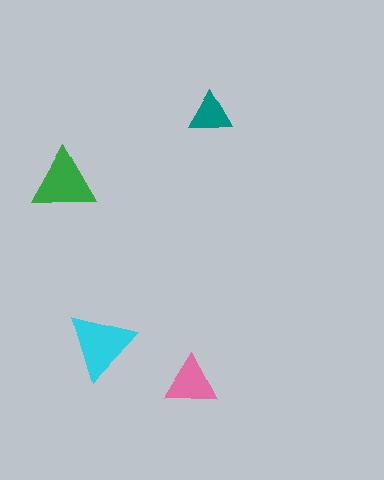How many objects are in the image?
There are 4 objects in the image.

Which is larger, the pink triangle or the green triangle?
The green one.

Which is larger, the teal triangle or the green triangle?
The green one.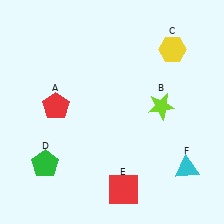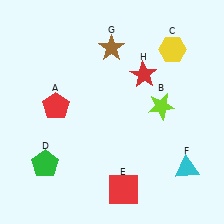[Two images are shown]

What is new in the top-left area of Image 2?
A brown star (G) was added in the top-left area of Image 2.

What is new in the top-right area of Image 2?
A red star (H) was added in the top-right area of Image 2.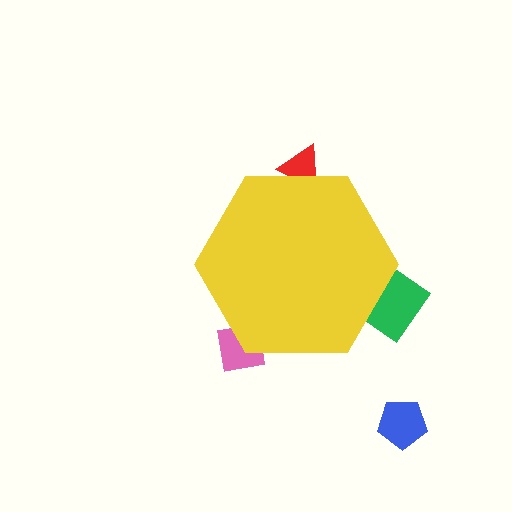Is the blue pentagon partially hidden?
No, the blue pentagon is fully visible.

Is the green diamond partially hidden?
Yes, the green diamond is partially hidden behind the yellow hexagon.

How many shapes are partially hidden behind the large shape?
3 shapes are partially hidden.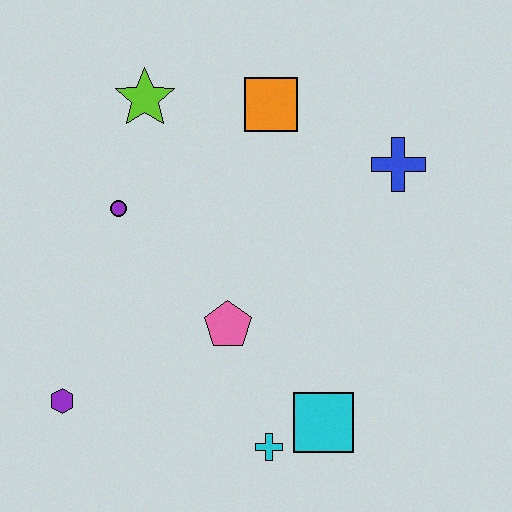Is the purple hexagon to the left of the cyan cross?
Yes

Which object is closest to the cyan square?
The cyan cross is closest to the cyan square.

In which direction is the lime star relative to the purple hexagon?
The lime star is above the purple hexagon.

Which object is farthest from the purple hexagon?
The blue cross is farthest from the purple hexagon.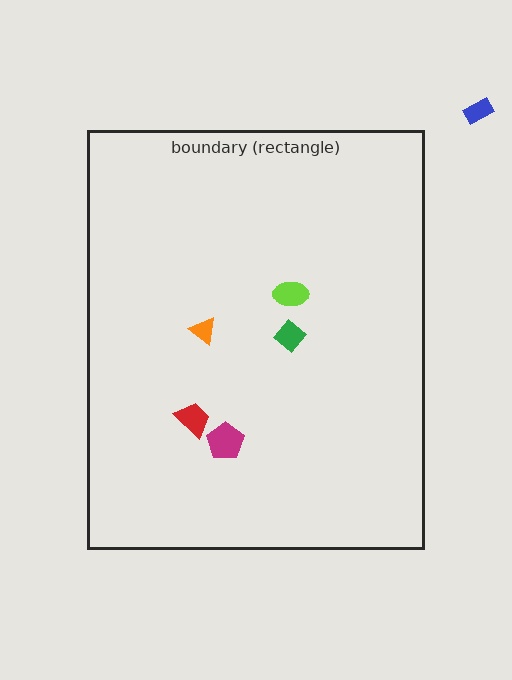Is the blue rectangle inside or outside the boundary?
Outside.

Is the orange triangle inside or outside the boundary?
Inside.